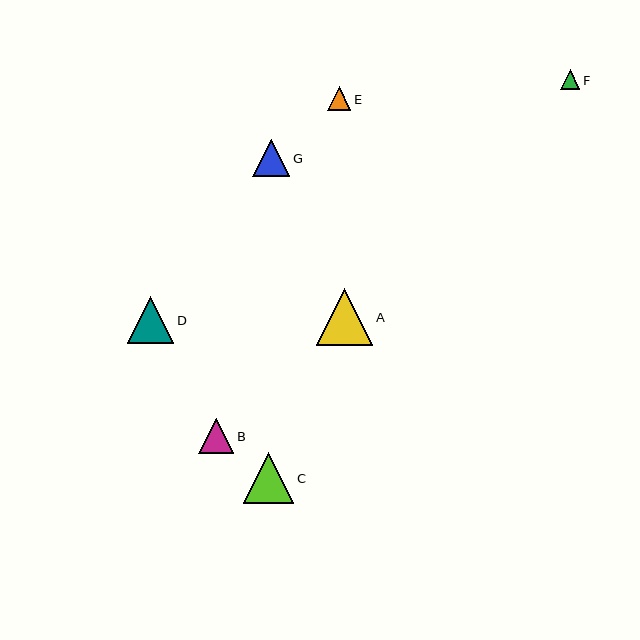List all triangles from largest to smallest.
From largest to smallest: A, C, D, G, B, E, F.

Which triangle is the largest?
Triangle A is the largest with a size of approximately 57 pixels.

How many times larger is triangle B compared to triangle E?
Triangle B is approximately 1.5 times the size of triangle E.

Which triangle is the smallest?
Triangle F is the smallest with a size of approximately 20 pixels.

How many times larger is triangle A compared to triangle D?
Triangle A is approximately 1.2 times the size of triangle D.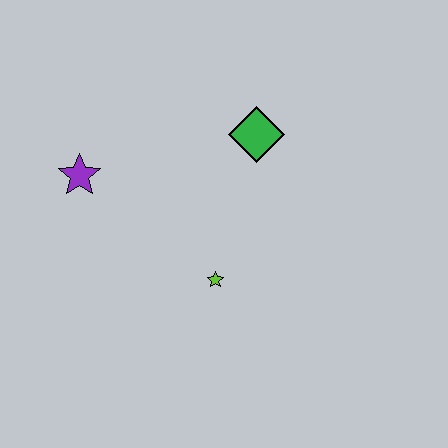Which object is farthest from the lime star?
The purple star is farthest from the lime star.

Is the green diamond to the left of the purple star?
No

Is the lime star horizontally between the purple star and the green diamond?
Yes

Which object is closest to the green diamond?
The lime star is closest to the green diamond.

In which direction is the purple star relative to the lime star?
The purple star is to the left of the lime star.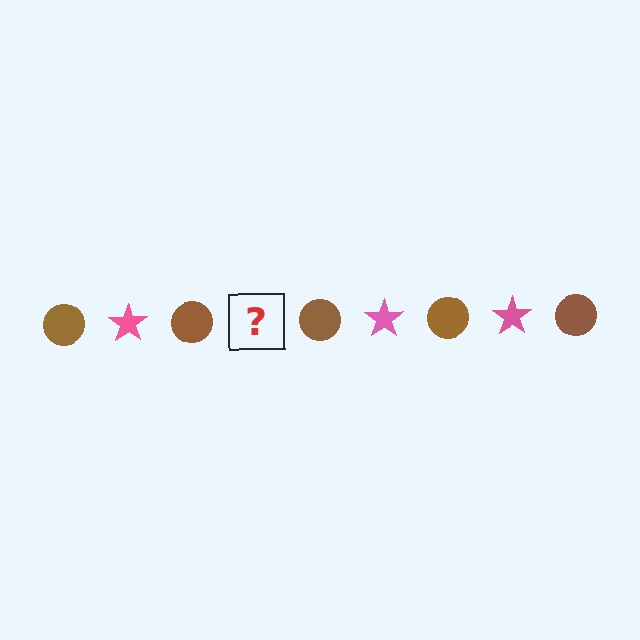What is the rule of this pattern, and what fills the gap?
The rule is that the pattern alternates between brown circle and pink star. The gap should be filled with a pink star.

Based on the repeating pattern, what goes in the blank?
The blank should be a pink star.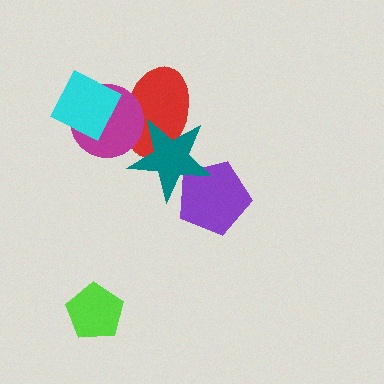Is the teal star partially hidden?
No, no other shape covers it.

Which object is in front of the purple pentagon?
The teal star is in front of the purple pentagon.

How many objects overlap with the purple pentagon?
1 object overlaps with the purple pentagon.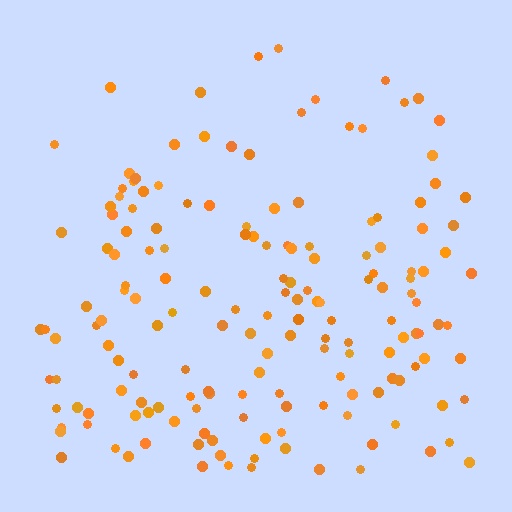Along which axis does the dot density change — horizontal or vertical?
Vertical.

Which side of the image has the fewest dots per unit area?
The top.